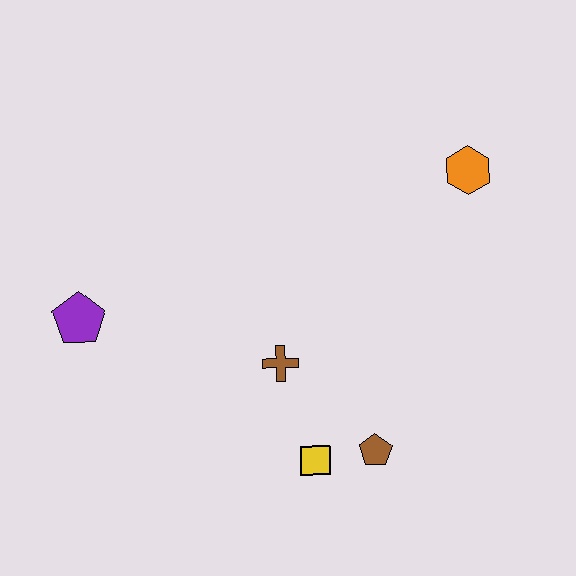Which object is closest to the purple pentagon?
The brown cross is closest to the purple pentagon.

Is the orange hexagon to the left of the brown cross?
No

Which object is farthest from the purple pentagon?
The orange hexagon is farthest from the purple pentagon.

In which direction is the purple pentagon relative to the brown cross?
The purple pentagon is to the left of the brown cross.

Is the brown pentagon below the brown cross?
Yes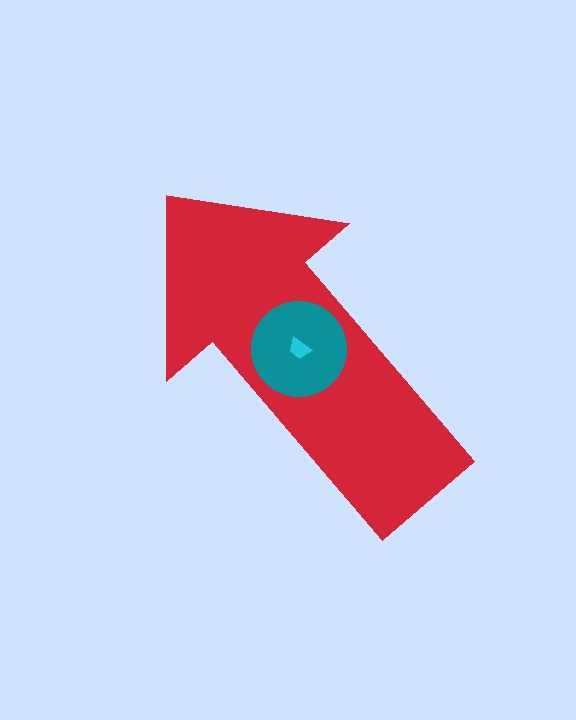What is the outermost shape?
The red arrow.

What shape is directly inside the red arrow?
The teal circle.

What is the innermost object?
The cyan trapezoid.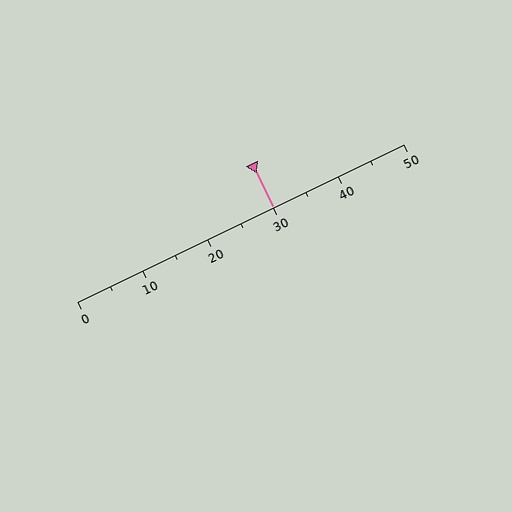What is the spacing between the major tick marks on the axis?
The major ticks are spaced 10 apart.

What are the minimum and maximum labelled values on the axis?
The axis runs from 0 to 50.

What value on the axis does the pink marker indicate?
The marker indicates approximately 30.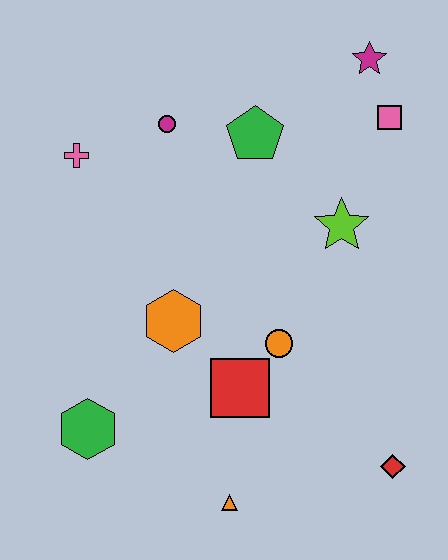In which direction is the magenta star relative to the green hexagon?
The magenta star is above the green hexagon.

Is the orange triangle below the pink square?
Yes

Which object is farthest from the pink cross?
The red diamond is farthest from the pink cross.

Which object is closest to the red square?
The orange circle is closest to the red square.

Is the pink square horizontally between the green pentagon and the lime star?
No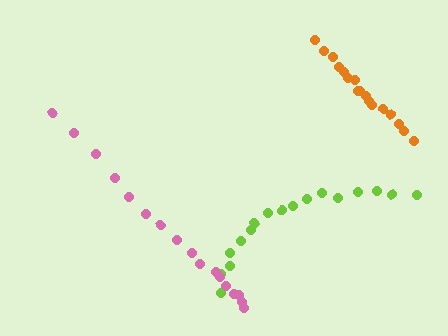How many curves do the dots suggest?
There are 3 distinct paths.